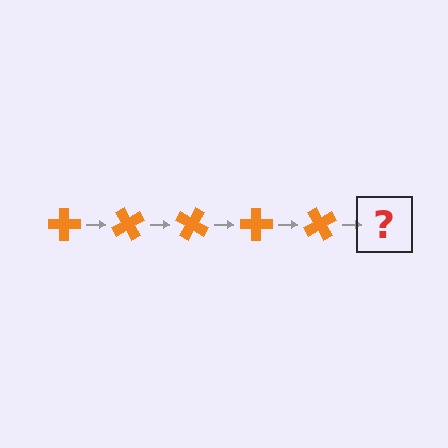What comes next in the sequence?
The next element should be an orange cross rotated 300 degrees.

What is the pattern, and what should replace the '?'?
The pattern is that the cross rotates 60 degrees each step. The '?' should be an orange cross rotated 300 degrees.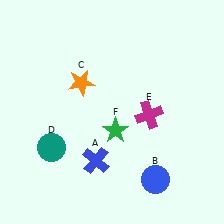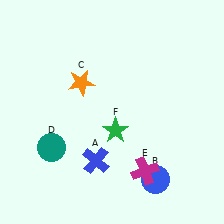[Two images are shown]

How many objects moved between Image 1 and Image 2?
1 object moved between the two images.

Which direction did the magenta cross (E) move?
The magenta cross (E) moved down.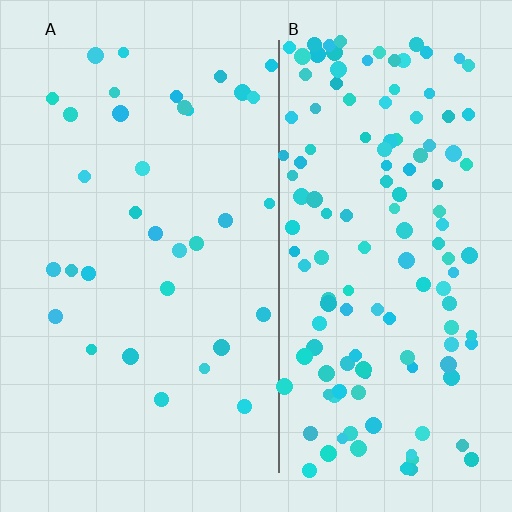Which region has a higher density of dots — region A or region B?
B (the right).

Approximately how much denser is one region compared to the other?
Approximately 4.0× — region B over region A.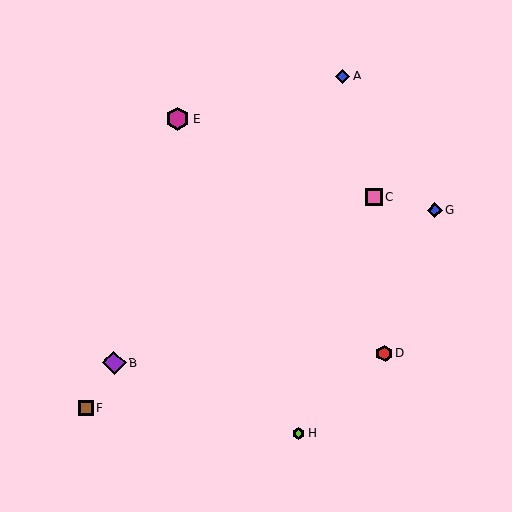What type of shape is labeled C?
Shape C is a pink square.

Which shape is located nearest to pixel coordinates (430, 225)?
The blue diamond (labeled G) at (435, 210) is nearest to that location.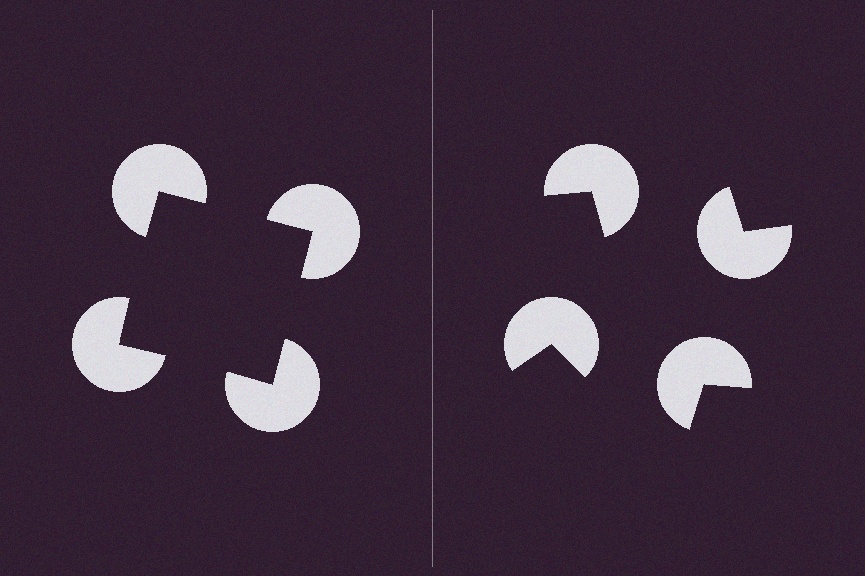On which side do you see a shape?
An illusory square appears on the left side. On the right side the wedge cuts are rotated, so no coherent shape forms.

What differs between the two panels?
The pac-man discs are positioned identically on both sides; only the wedge orientations differ. On the left they align to a square; on the right they are misaligned.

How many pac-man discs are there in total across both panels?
8 — 4 on each side.